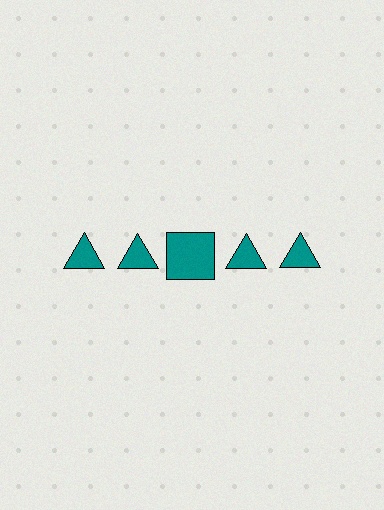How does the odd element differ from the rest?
It has a different shape: square instead of triangle.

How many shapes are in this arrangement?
There are 5 shapes arranged in a grid pattern.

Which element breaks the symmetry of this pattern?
The teal square in the top row, center column breaks the symmetry. All other shapes are teal triangles.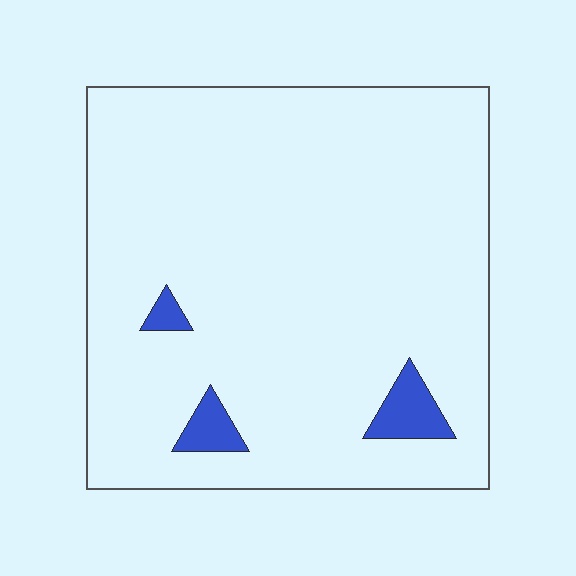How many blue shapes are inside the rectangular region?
3.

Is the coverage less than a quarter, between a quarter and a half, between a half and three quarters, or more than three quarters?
Less than a quarter.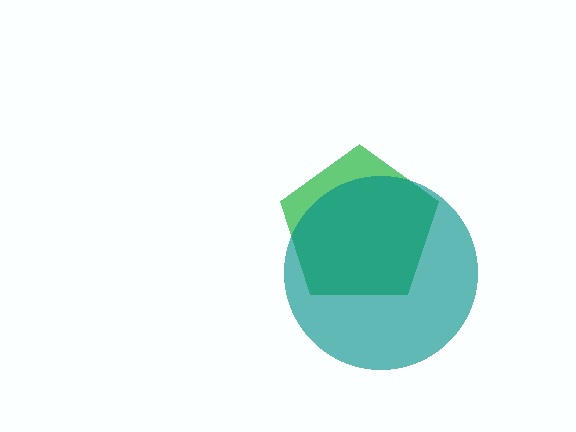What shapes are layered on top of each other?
The layered shapes are: a green pentagon, a teal circle.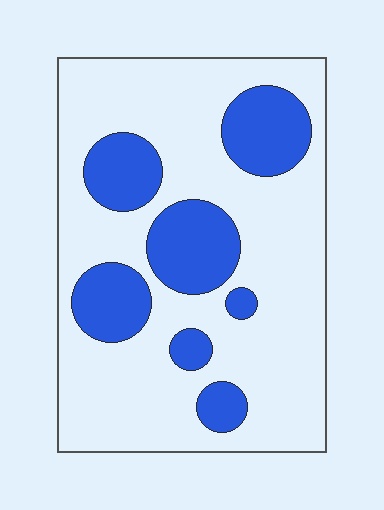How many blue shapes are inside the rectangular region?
7.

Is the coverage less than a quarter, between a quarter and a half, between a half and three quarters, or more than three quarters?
Between a quarter and a half.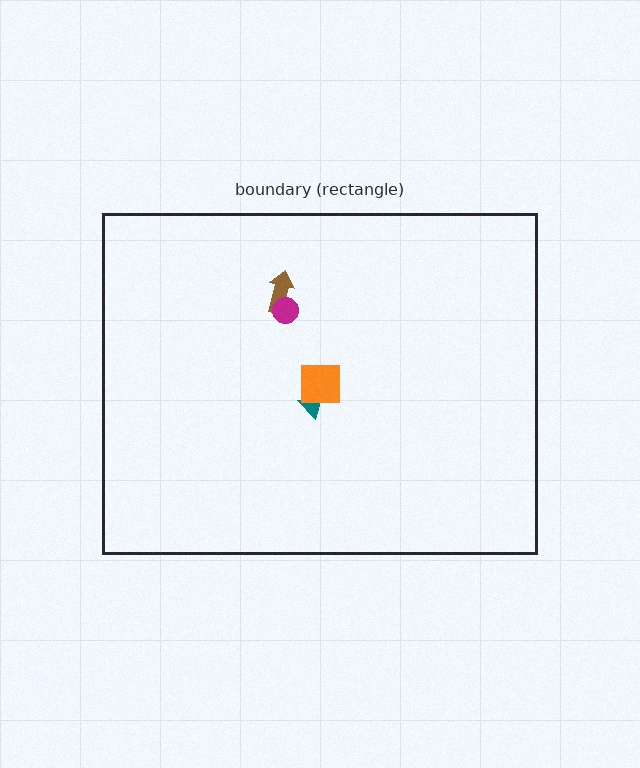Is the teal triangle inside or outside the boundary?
Inside.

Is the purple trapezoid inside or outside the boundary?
Inside.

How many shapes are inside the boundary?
5 inside, 0 outside.